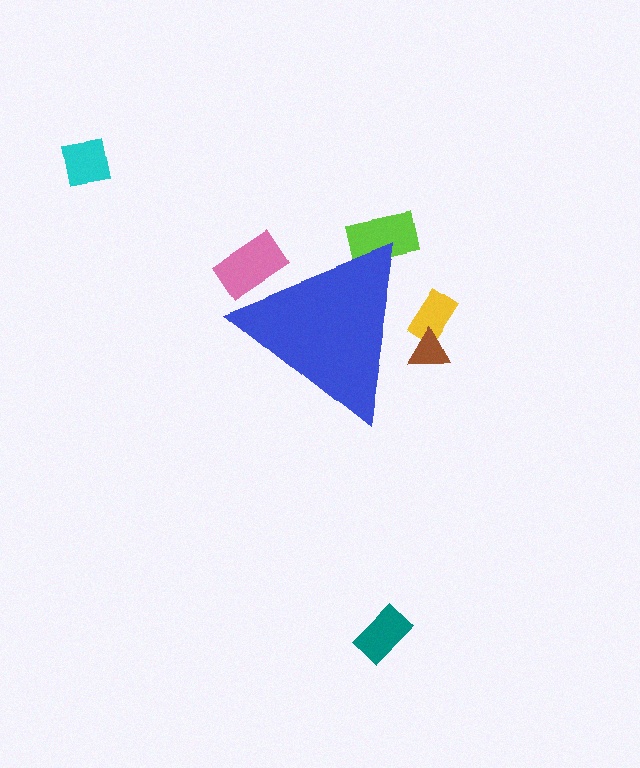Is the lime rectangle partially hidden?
Yes, the lime rectangle is partially hidden behind the blue triangle.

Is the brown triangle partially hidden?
Yes, the brown triangle is partially hidden behind the blue triangle.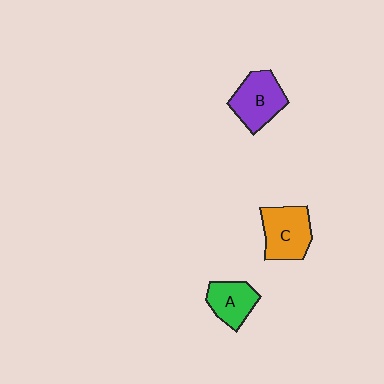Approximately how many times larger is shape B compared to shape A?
Approximately 1.3 times.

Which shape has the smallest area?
Shape A (green).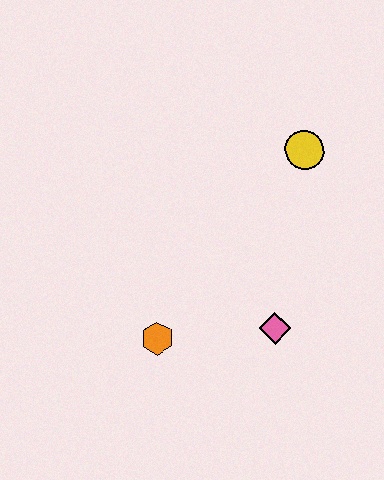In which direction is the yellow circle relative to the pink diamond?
The yellow circle is above the pink diamond.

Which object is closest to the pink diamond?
The orange hexagon is closest to the pink diamond.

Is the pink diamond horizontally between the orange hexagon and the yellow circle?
Yes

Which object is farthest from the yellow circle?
The orange hexagon is farthest from the yellow circle.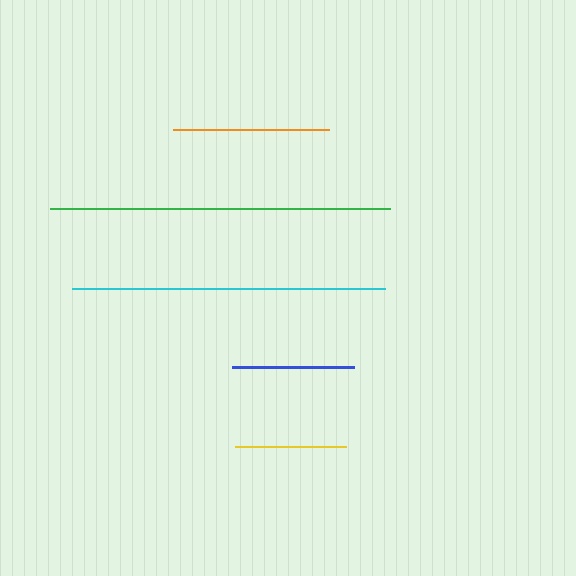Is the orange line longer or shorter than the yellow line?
The orange line is longer than the yellow line.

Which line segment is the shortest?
The yellow line is the shortest at approximately 111 pixels.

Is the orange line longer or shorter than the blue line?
The orange line is longer than the blue line.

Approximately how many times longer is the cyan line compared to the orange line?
The cyan line is approximately 2.0 times the length of the orange line.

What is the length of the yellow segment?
The yellow segment is approximately 111 pixels long.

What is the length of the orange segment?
The orange segment is approximately 156 pixels long.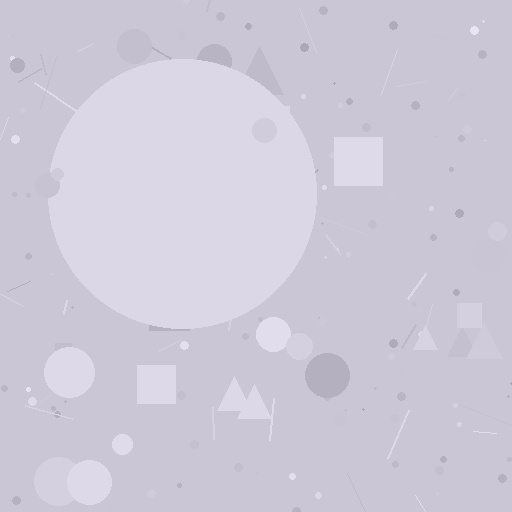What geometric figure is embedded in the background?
A circle is embedded in the background.